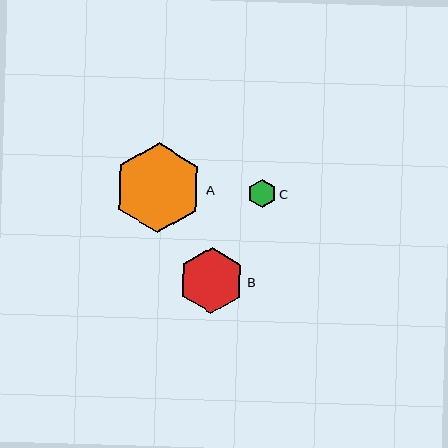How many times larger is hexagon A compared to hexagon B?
Hexagon A is approximately 1.4 times the size of hexagon B.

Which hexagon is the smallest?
Hexagon C is the smallest with a size of approximately 28 pixels.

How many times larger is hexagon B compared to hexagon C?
Hexagon B is approximately 2.4 times the size of hexagon C.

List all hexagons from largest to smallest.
From largest to smallest: A, B, C.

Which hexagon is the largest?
Hexagon A is the largest with a size of approximately 90 pixels.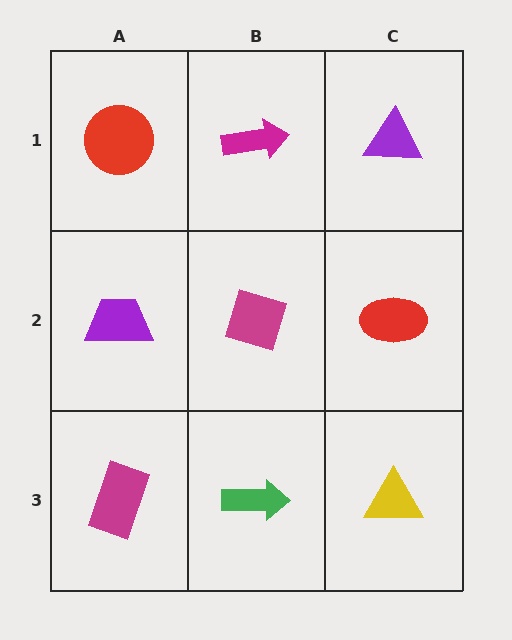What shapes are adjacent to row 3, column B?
A magenta diamond (row 2, column B), a magenta rectangle (row 3, column A), a yellow triangle (row 3, column C).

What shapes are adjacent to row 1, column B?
A magenta diamond (row 2, column B), a red circle (row 1, column A), a purple triangle (row 1, column C).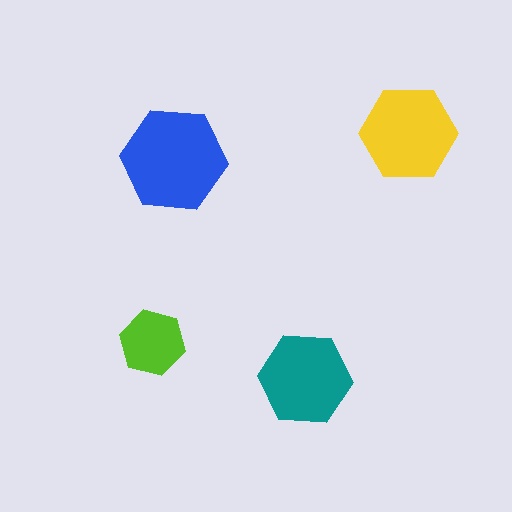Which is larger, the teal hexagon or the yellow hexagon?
The yellow one.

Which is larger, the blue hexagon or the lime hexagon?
The blue one.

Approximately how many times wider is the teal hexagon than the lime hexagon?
About 1.5 times wider.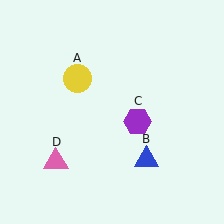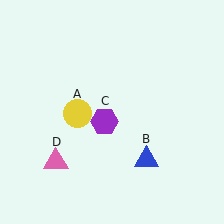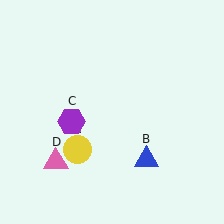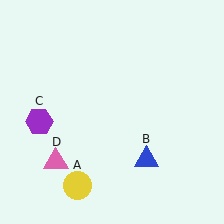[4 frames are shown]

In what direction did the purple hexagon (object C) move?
The purple hexagon (object C) moved left.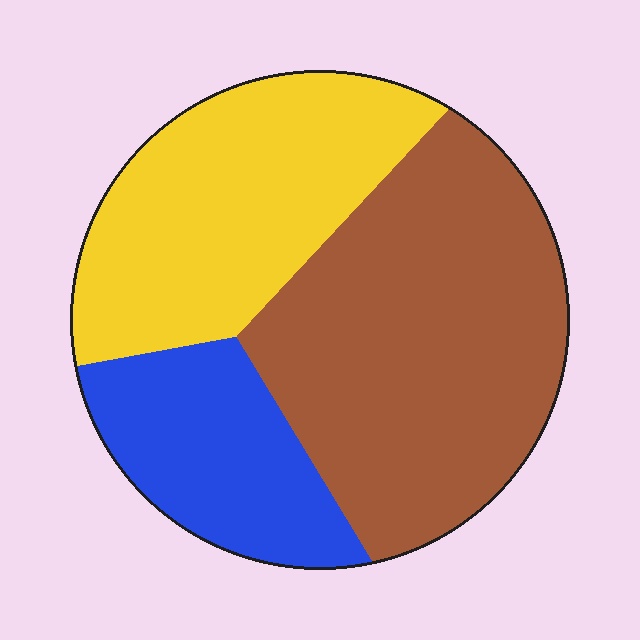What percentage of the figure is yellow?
Yellow covers roughly 35% of the figure.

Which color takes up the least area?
Blue, at roughly 20%.